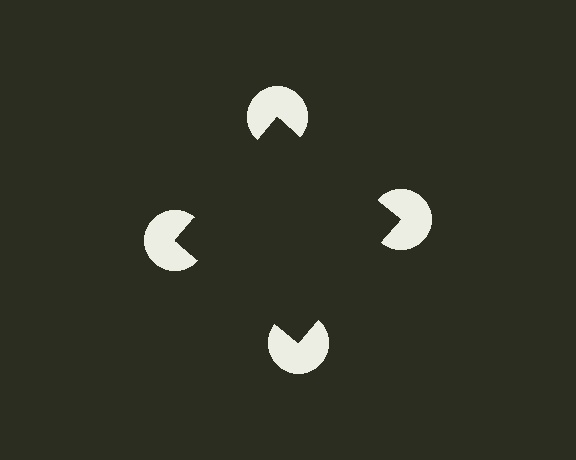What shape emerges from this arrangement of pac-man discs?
An illusory square — its edges are inferred from the aligned wedge cuts in the pac-man discs, not physically drawn.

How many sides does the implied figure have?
4 sides.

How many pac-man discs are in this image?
There are 4 — one at each vertex of the illusory square.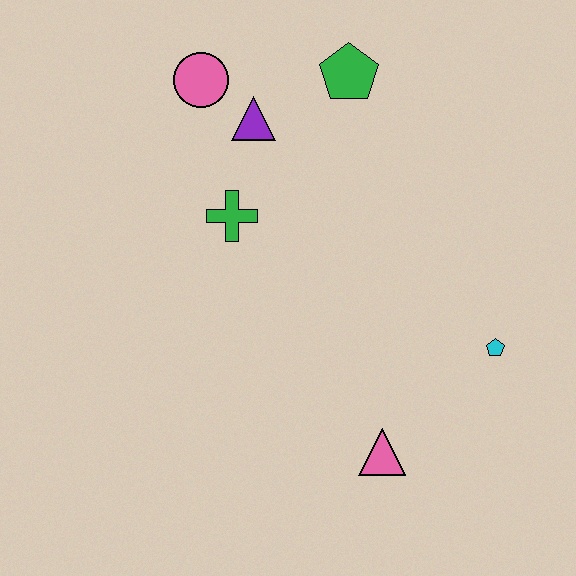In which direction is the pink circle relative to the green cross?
The pink circle is above the green cross.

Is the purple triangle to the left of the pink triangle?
Yes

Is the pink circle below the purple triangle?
No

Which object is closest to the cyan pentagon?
The pink triangle is closest to the cyan pentagon.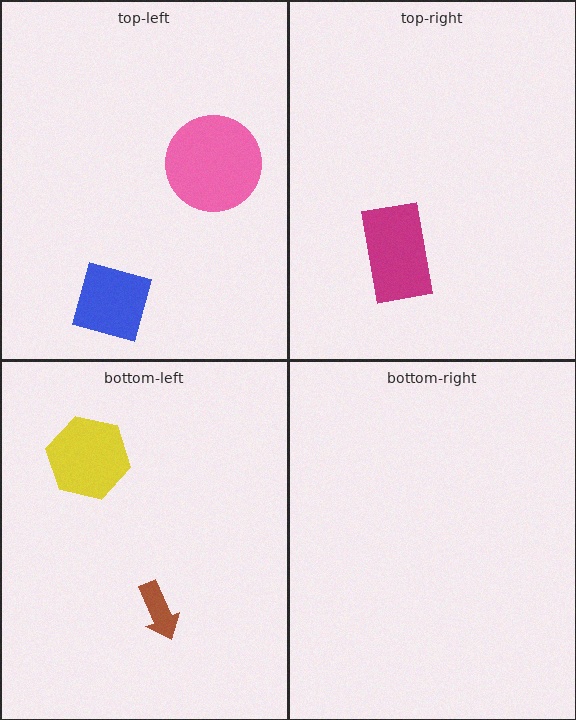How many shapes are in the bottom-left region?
2.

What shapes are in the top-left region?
The pink circle, the blue square.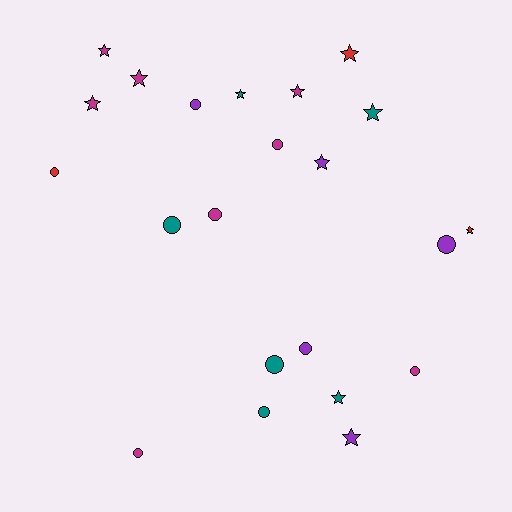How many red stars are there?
There are 2 red stars.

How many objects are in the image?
There are 22 objects.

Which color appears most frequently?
Magenta, with 8 objects.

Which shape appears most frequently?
Star, with 11 objects.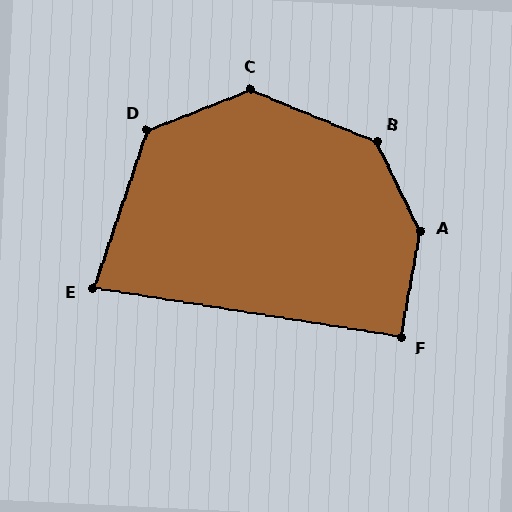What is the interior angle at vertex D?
Approximately 130 degrees (obtuse).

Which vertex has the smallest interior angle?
E, at approximately 80 degrees.